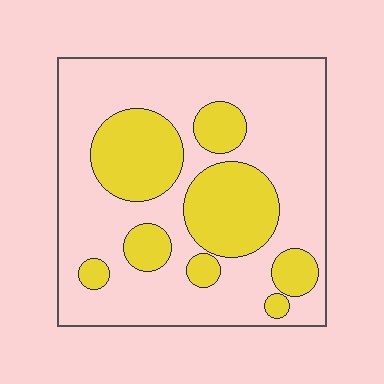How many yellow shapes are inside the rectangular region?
8.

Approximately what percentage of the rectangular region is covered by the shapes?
Approximately 30%.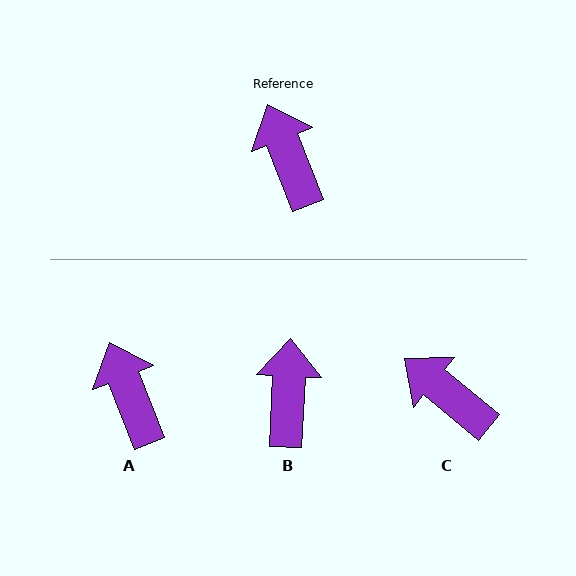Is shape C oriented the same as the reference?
No, it is off by about 29 degrees.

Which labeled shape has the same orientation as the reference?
A.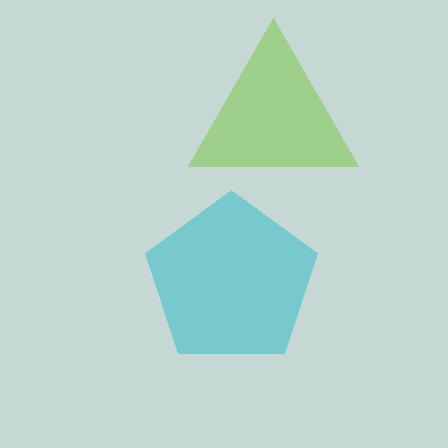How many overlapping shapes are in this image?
There are 2 overlapping shapes in the image.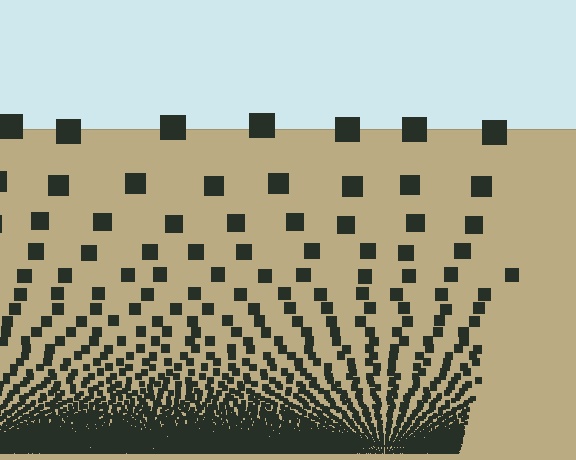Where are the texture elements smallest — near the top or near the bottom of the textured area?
Near the bottom.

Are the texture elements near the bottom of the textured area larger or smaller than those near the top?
Smaller. The gradient is inverted — elements near the bottom are smaller and denser.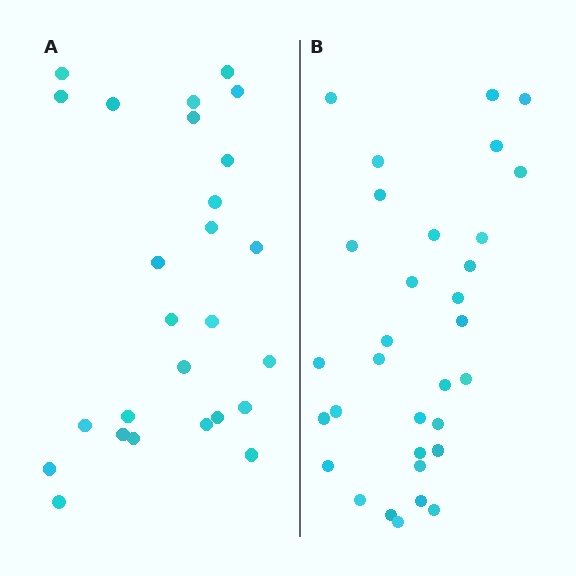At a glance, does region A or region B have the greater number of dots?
Region B (the right region) has more dots.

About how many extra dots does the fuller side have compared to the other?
Region B has about 6 more dots than region A.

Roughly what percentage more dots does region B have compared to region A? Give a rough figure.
About 25% more.